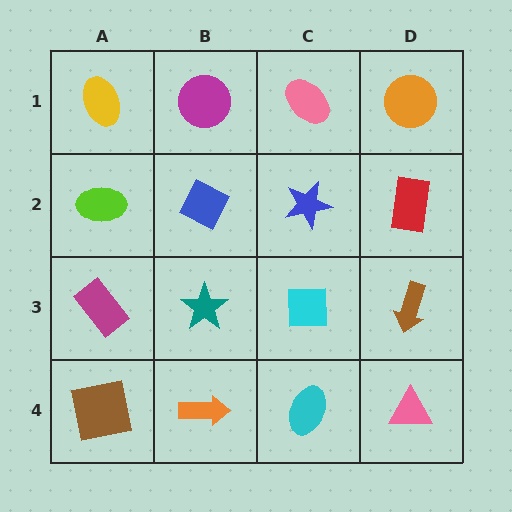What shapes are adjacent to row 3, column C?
A blue star (row 2, column C), a cyan ellipse (row 4, column C), a teal star (row 3, column B), a brown arrow (row 3, column D).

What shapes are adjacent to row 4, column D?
A brown arrow (row 3, column D), a cyan ellipse (row 4, column C).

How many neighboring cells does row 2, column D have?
3.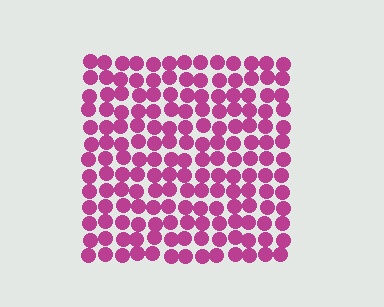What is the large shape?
The large shape is a square.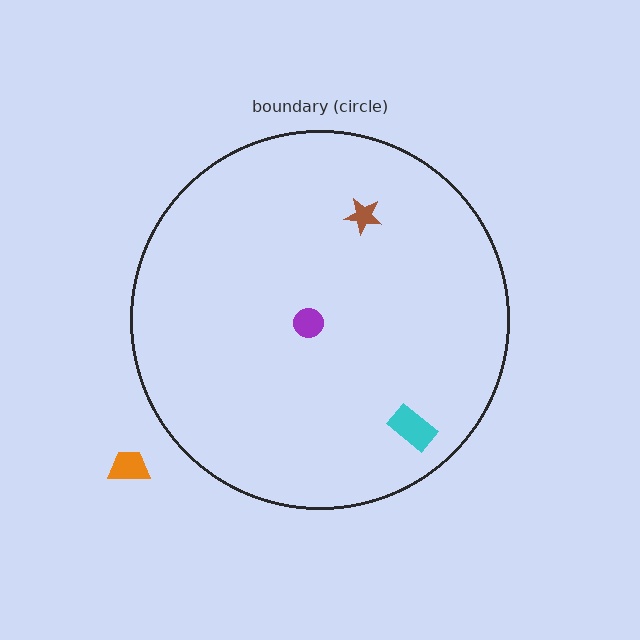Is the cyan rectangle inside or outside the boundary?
Inside.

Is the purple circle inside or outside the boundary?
Inside.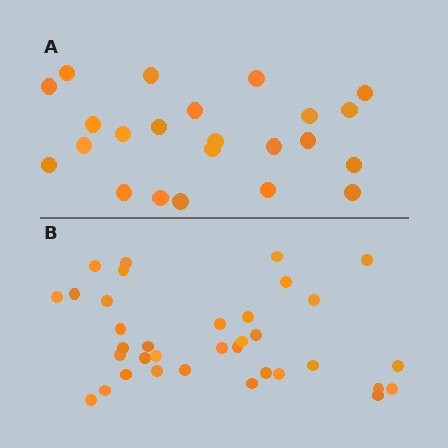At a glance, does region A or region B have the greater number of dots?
Region B (the bottom region) has more dots.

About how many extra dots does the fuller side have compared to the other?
Region B has roughly 12 or so more dots than region A.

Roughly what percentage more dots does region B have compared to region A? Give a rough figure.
About 50% more.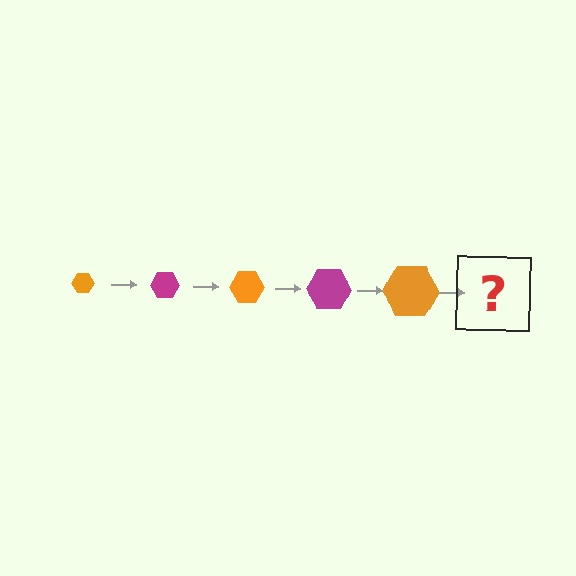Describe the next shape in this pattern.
It should be a magenta hexagon, larger than the previous one.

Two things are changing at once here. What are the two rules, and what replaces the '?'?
The two rules are that the hexagon grows larger each step and the color cycles through orange and magenta. The '?' should be a magenta hexagon, larger than the previous one.